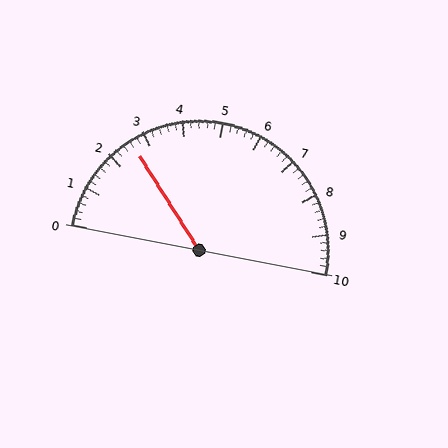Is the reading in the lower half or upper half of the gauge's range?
The reading is in the lower half of the range (0 to 10).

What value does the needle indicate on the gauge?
The needle indicates approximately 2.6.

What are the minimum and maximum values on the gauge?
The gauge ranges from 0 to 10.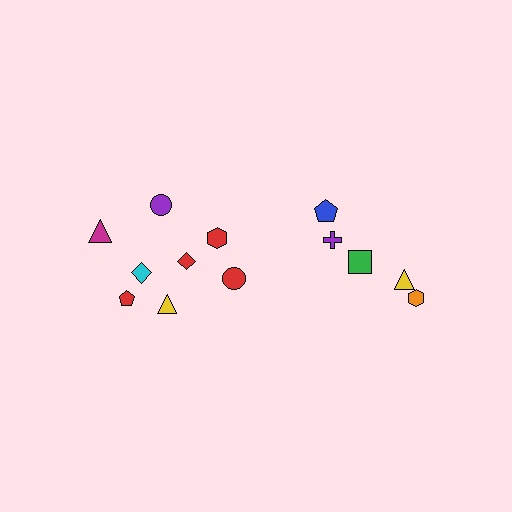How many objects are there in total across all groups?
There are 13 objects.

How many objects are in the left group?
There are 8 objects.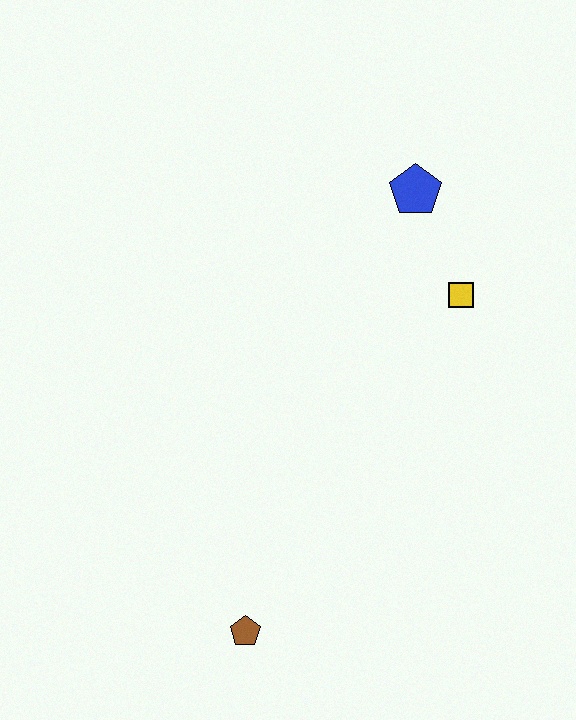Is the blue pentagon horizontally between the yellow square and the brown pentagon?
Yes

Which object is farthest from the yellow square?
The brown pentagon is farthest from the yellow square.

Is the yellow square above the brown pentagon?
Yes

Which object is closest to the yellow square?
The blue pentagon is closest to the yellow square.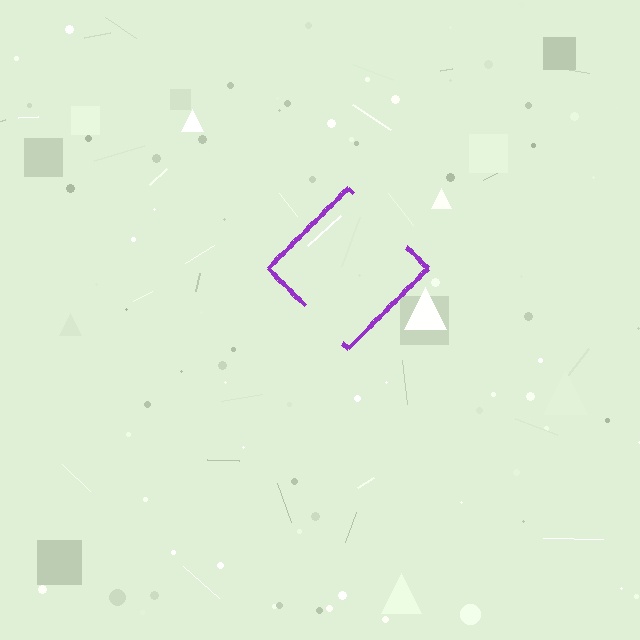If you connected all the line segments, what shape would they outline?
They would outline a diamond.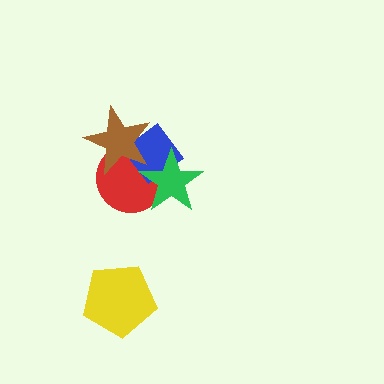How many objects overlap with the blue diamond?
3 objects overlap with the blue diamond.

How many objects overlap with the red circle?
3 objects overlap with the red circle.